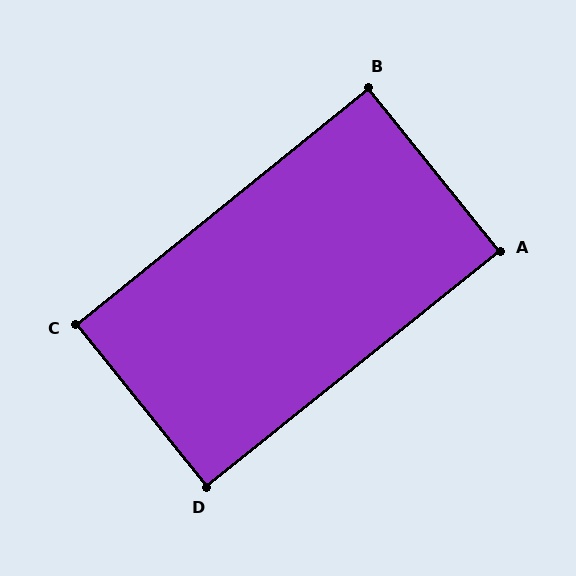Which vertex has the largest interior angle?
C, at approximately 90 degrees.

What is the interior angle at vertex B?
Approximately 90 degrees (approximately right).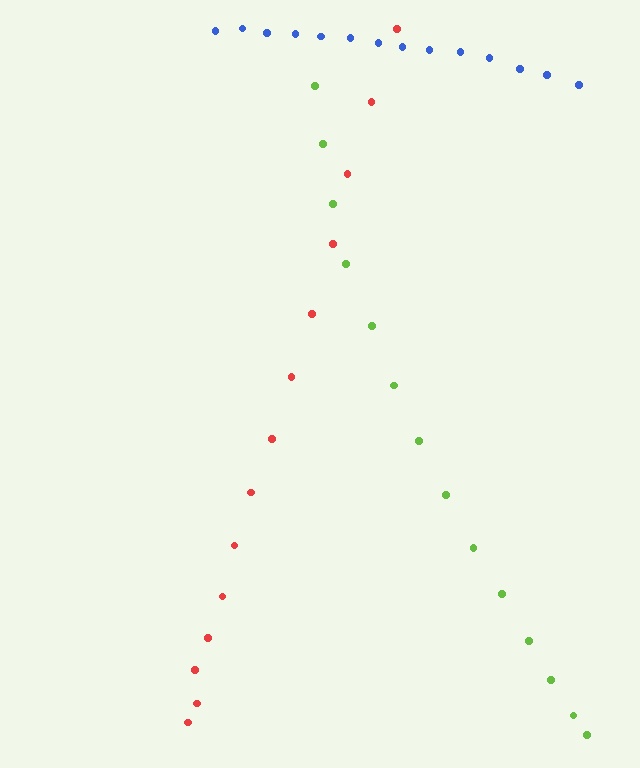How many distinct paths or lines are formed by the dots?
There are 3 distinct paths.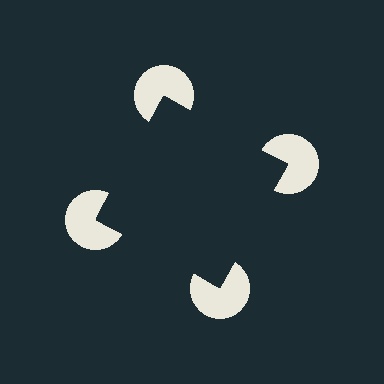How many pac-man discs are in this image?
There are 4 — one at each vertex of the illusory square.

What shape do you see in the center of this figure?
An illusory square — its edges are inferred from the aligned wedge cuts in the pac-man discs, not physically drawn.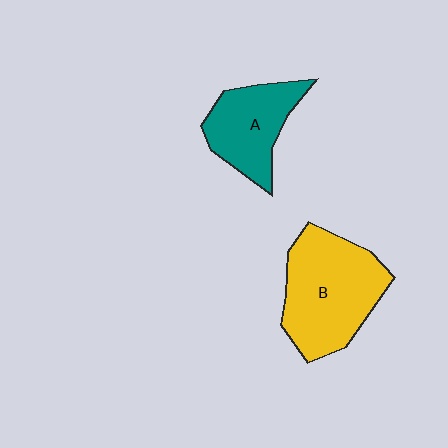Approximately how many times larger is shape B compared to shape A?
Approximately 1.5 times.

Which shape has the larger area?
Shape B (yellow).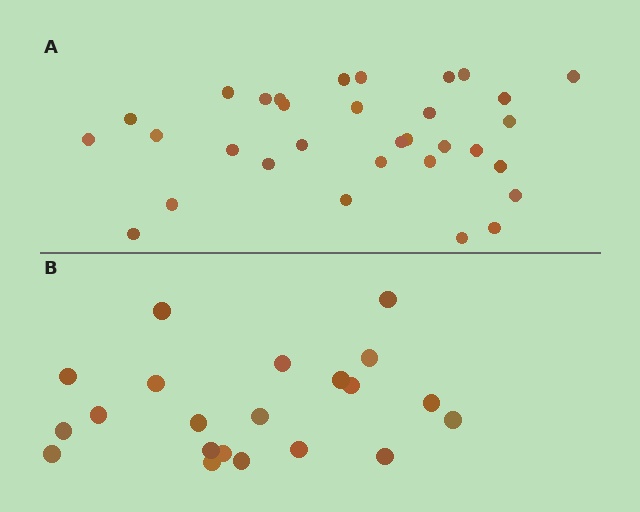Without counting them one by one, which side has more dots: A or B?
Region A (the top region) has more dots.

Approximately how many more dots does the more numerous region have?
Region A has roughly 12 or so more dots than region B.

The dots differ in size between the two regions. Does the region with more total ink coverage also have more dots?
No. Region B has more total ink coverage because its dots are larger, but region A actually contains more individual dots. Total area can be misleading — the number of items is what matters here.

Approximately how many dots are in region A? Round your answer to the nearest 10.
About 30 dots. (The exact count is 32, which rounds to 30.)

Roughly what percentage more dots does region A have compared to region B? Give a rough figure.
About 50% more.